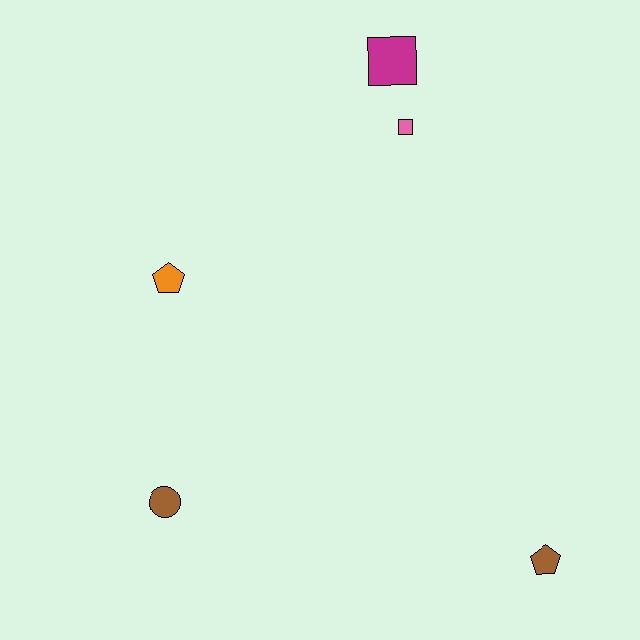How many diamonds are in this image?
There are no diamonds.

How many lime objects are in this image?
There are no lime objects.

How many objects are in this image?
There are 5 objects.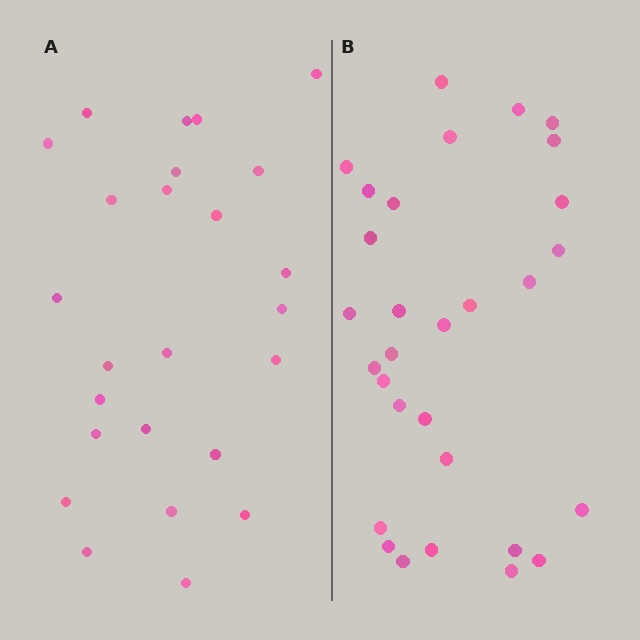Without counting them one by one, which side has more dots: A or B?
Region B (the right region) has more dots.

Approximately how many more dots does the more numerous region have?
Region B has about 5 more dots than region A.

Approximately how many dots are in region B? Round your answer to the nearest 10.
About 30 dots.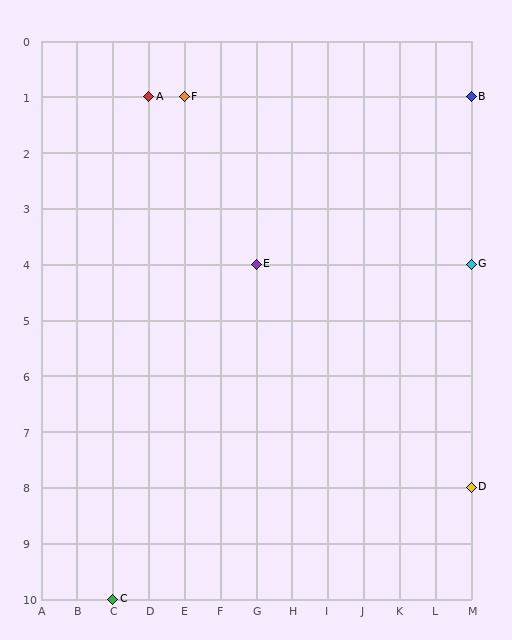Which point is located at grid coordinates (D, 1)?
Point A is at (D, 1).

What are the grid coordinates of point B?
Point B is at grid coordinates (M, 1).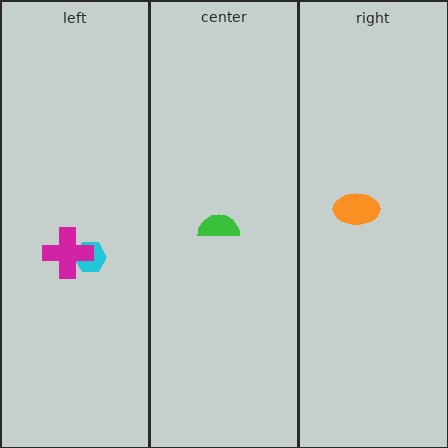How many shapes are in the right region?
1.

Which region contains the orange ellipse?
The right region.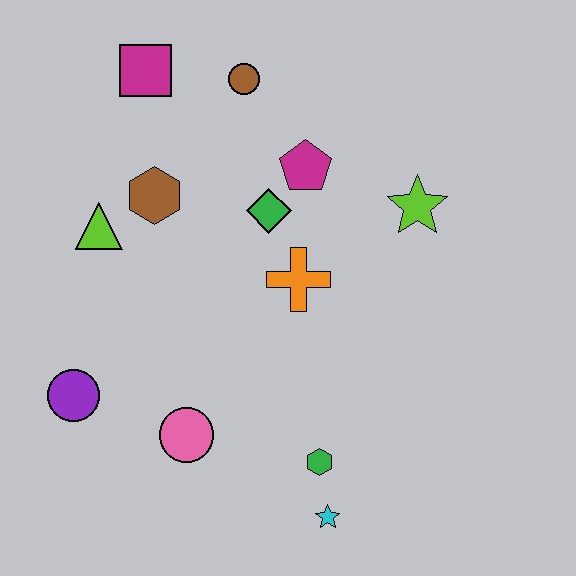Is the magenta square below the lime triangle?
No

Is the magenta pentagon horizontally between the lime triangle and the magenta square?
No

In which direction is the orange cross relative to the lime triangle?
The orange cross is to the right of the lime triangle.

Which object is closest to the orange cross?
The green diamond is closest to the orange cross.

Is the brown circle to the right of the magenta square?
Yes